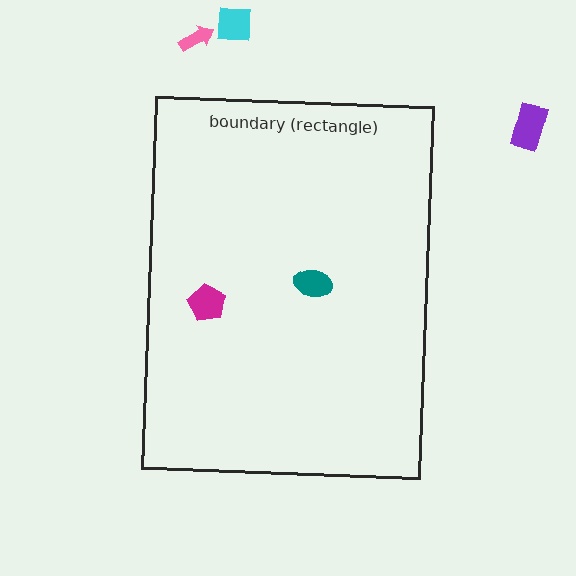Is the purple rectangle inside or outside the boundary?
Outside.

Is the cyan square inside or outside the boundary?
Outside.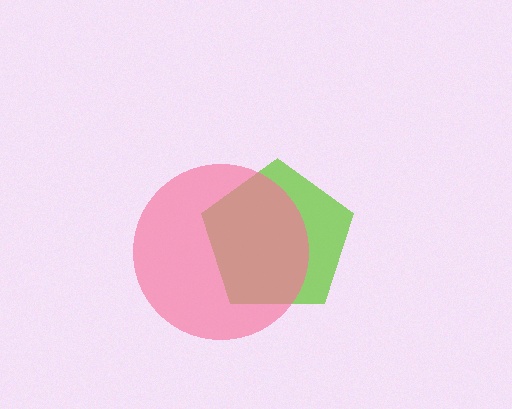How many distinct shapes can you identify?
There are 2 distinct shapes: a lime pentagon, a pink circle.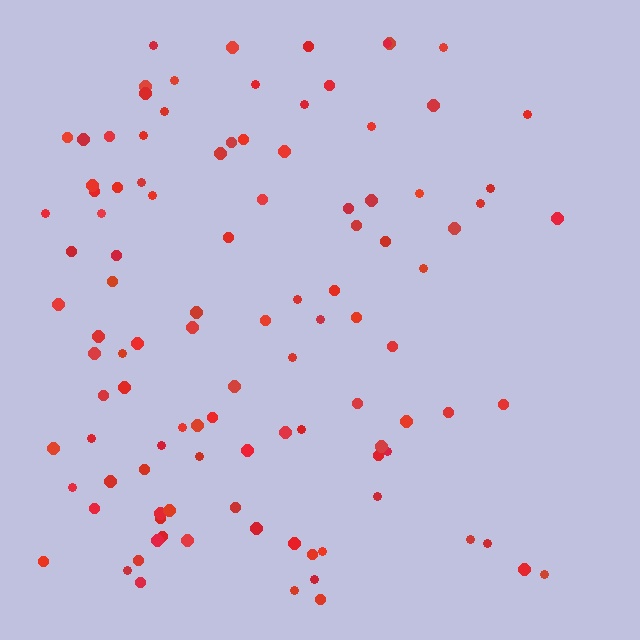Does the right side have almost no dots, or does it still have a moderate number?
Still a moderate number, just noticeably fewer than the left.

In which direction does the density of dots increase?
From right to left, with the left side densest.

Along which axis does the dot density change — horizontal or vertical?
Horizontal.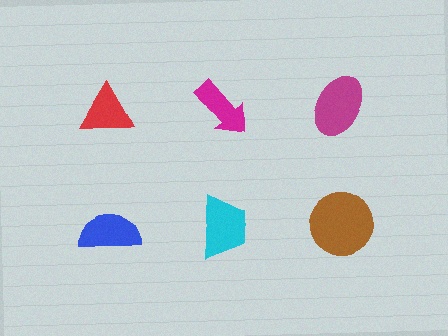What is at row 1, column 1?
A red triangle.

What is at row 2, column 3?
A brown circle.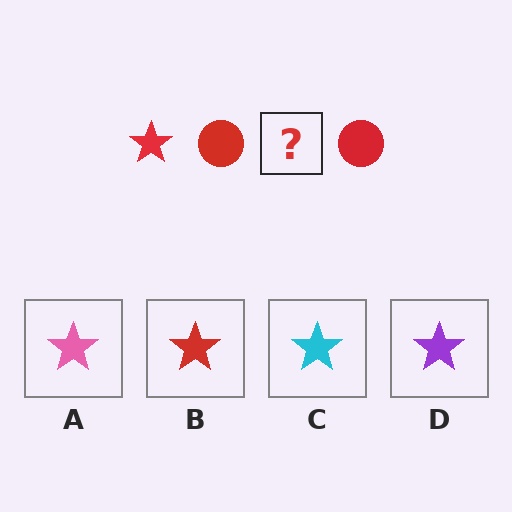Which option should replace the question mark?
Option B.